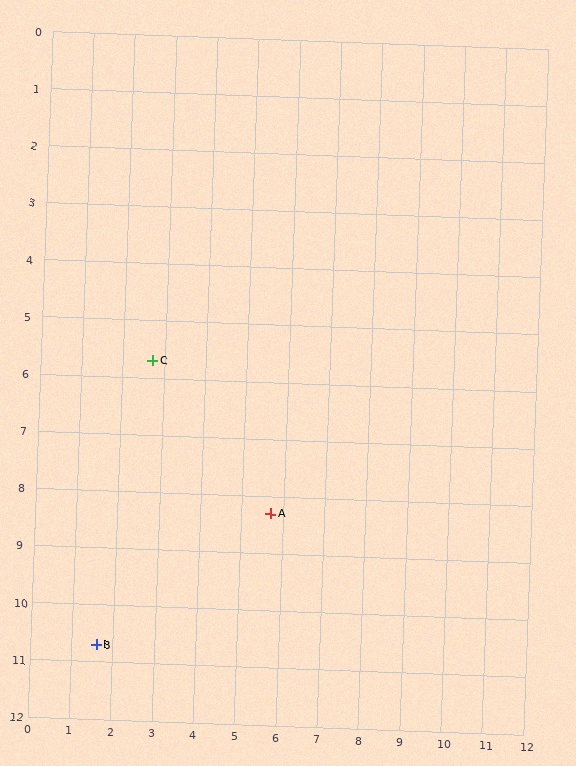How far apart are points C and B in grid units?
Points C and B are about 5.1 grid units apart.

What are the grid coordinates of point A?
Point A is at approximately (5.7, 8.3).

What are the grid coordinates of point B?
Point B is at approximately (1.6, 10.7).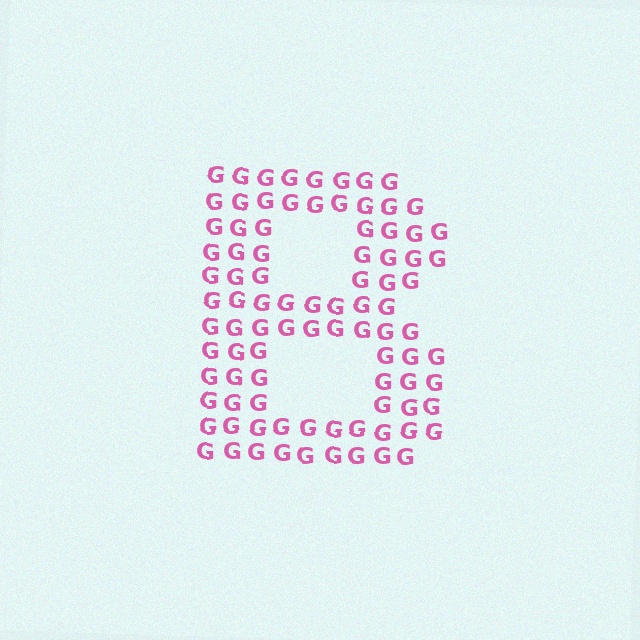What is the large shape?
The large shape is the letter B.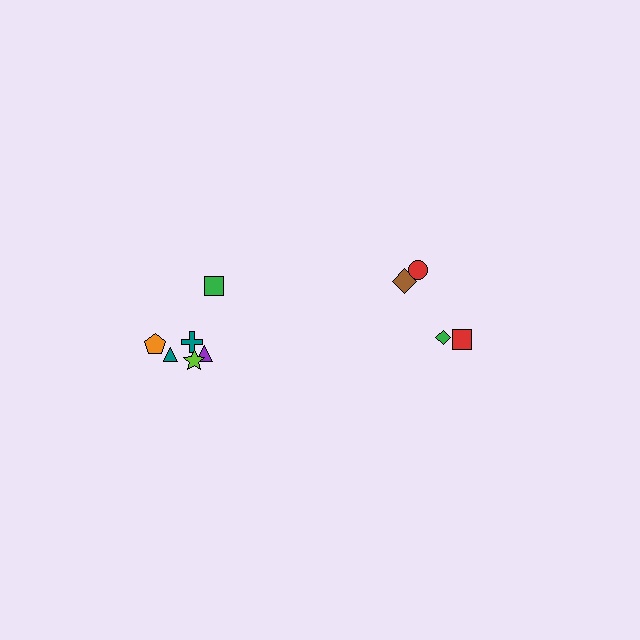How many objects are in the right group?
There are 4 objects.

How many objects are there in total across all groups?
There are 10 objects.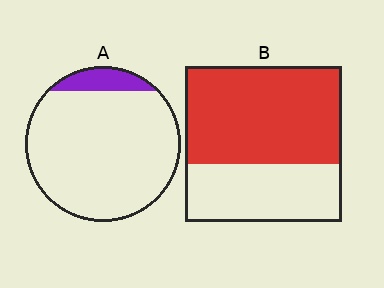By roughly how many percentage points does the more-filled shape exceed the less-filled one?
By roughly 50 percentage points (B over A).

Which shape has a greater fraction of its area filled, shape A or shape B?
Shape B.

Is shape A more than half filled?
No.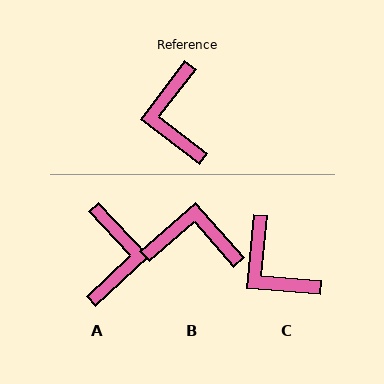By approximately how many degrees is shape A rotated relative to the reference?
Approximately 171 degrees counter-clockwise.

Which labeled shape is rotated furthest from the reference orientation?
A, about 171 degrees away.